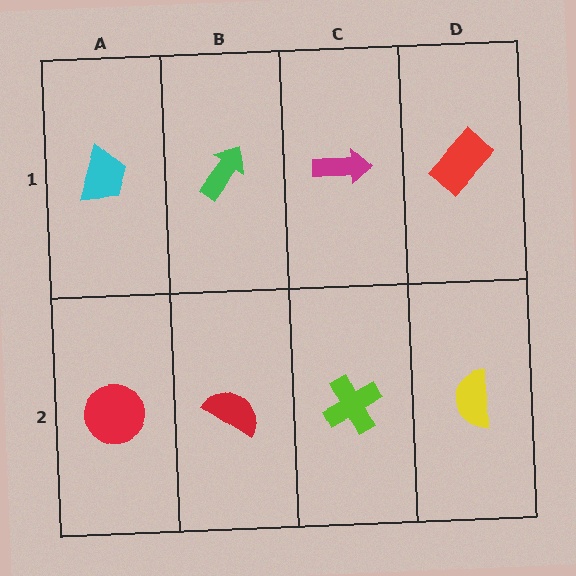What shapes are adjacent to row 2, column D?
A red rectangle (row 1, column D), a lime cross (row 2, column C).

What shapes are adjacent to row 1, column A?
A red circle (row 2, column A), a green arrow (row 1, column B).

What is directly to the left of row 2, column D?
A lime cross.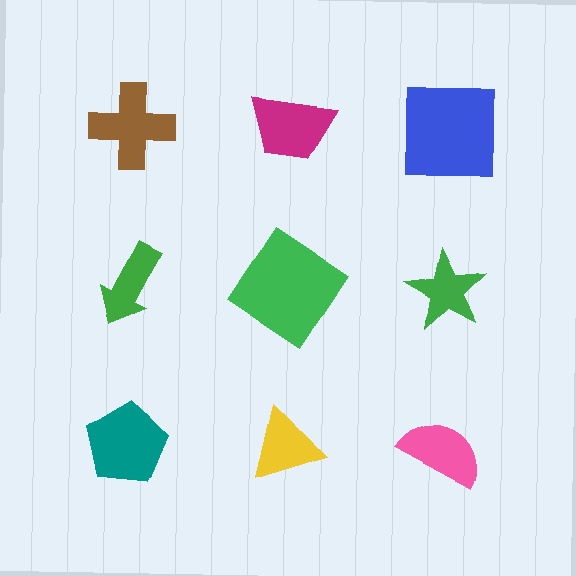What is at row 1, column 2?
A magenta trapezoid.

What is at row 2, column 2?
A green diamond.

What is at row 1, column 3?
A blue square.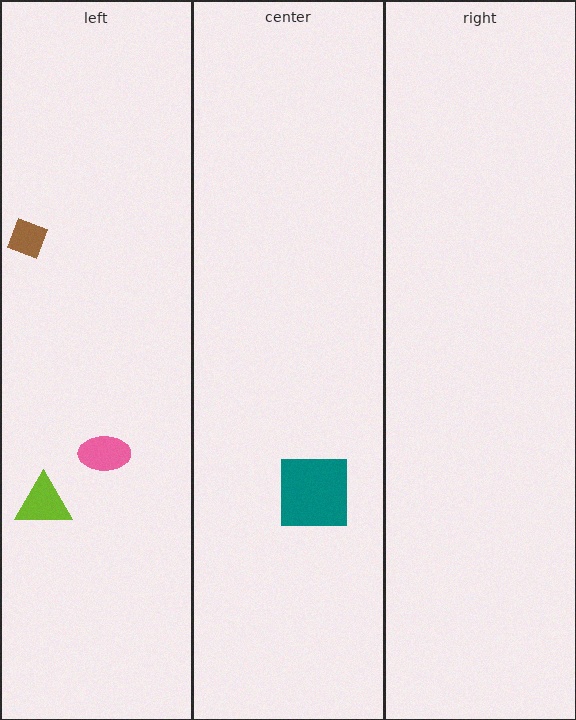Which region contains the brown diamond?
The left region.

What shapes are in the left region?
The pink ellipse, the brown diamond, the lime triangle.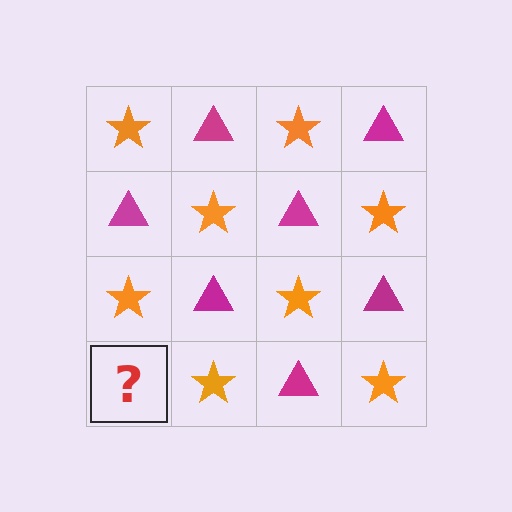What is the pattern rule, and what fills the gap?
The rule is that it alternates orange star and magenta triangle in a checkerboard pattern. The gap should be filled with a magenta triangle.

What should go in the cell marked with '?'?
The missing cell should contain a magenta triangle.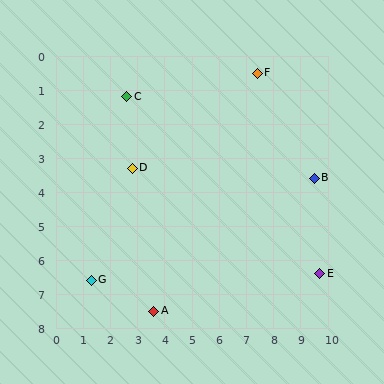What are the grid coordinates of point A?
Point A is at approximately (3.6, 7.5).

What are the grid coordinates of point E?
Point E is at approximately (9.7, 6.4).